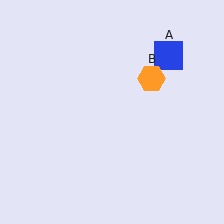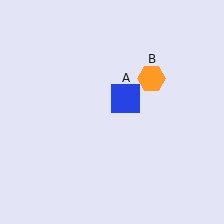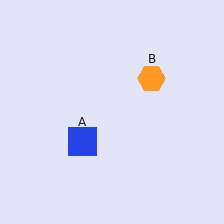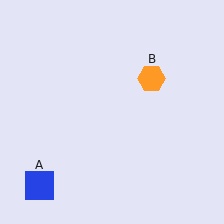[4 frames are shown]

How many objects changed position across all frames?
1 object changed position: blue square (object A).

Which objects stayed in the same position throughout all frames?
Orange hexagon (object B) remained stationary.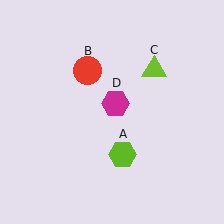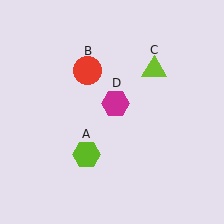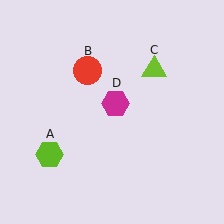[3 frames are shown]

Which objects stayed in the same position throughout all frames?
Red circle (object B) and lime triangle (object C) and magenta hexagon (object D) remained stationary.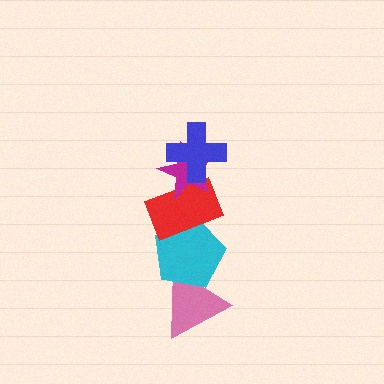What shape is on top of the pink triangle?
The cyan pentagon is on top of the pink triangle.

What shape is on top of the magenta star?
The blue cross is on top of the magenta star.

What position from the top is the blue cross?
The blue cross is 1st from the top.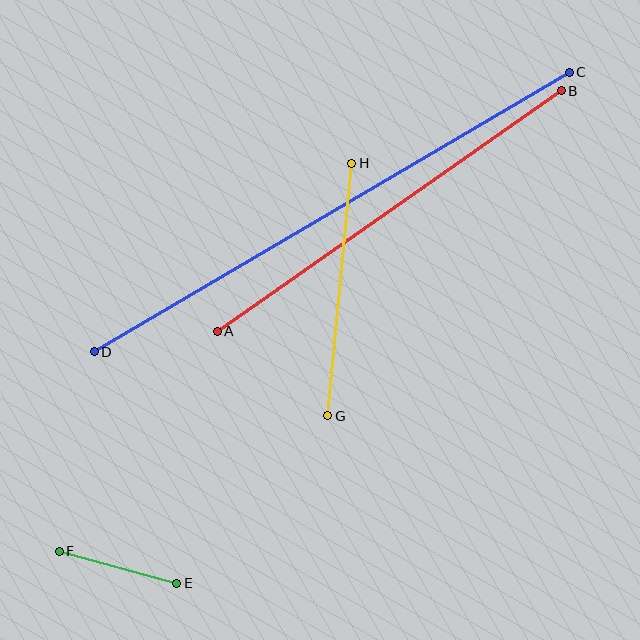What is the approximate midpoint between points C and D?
The midpoint is at approximately (332, 212) pixels.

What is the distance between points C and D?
The distance is approximately 552 pixels.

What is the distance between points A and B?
The distance is approximately 420 pixels.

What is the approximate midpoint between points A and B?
The midpoint is at approximately (389, 211) pixels.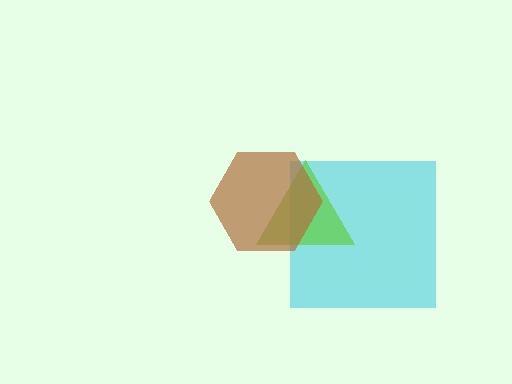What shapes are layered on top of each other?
The layered shapes are: a cyan square, a lime triangle, a brown hexagon.